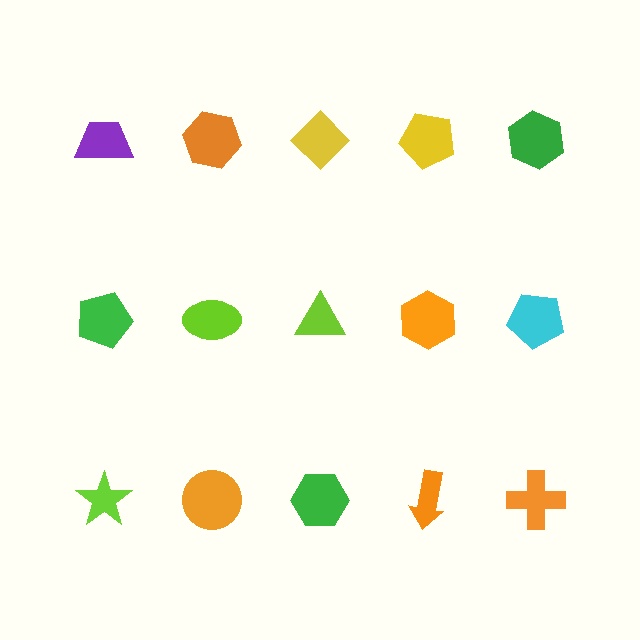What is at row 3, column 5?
An orange cross.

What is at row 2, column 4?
An orange hexagon.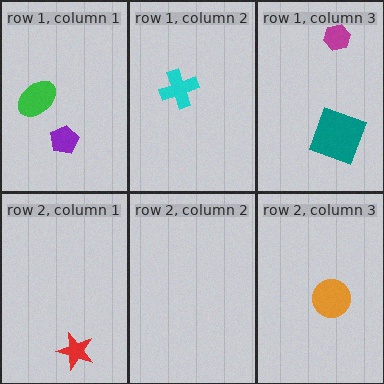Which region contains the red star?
The row 2, column 1 region.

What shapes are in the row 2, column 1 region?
The red star.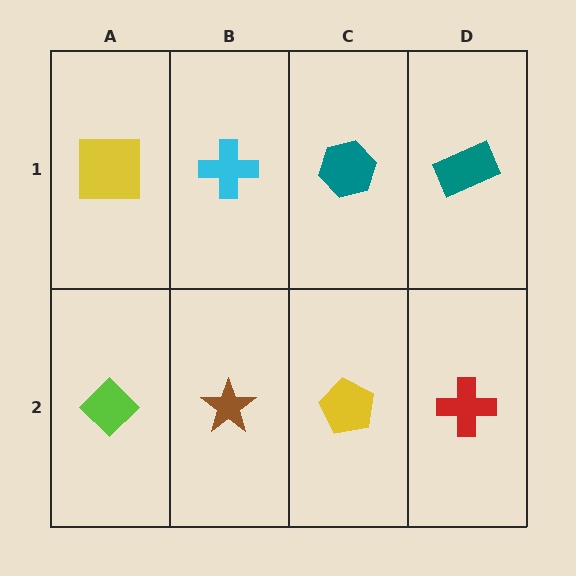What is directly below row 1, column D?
A red cross.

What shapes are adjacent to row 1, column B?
A brown star (row 2, column B), a yellow square (row 1, column A), a teal hexagon (row 1, column C).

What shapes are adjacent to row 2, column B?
A cyan cross (row 1, column B), a lime diamond (row 2, column A), a yellow pentagon (row 2, column C).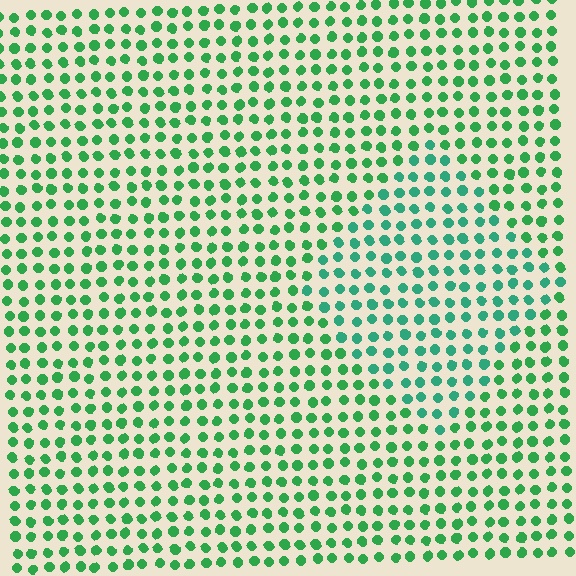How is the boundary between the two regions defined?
The boundary is defined purely by a slight shift in hue (about 25 degrees). Spacing, size, and orientation are identical on both sides.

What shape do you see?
I see a diamond.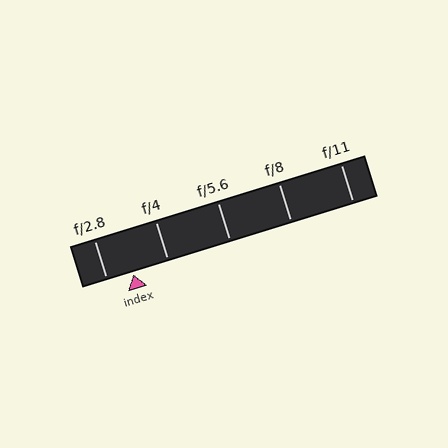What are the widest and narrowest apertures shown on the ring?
The widest aperture shown is f/2.8 and the narrowest is f/11.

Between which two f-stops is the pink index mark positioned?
The index mark is between f/2.8 and f/4.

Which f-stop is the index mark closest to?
The index mark is closest to f/2.8.